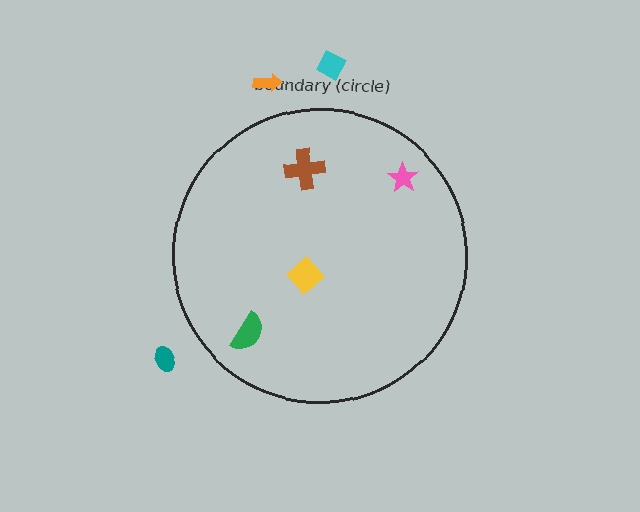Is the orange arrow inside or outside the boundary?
Outside.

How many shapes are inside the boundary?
4 inside, 3 outside.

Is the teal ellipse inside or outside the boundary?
Outside.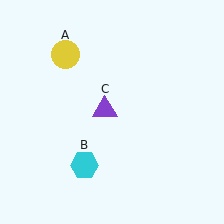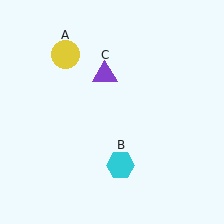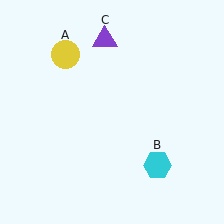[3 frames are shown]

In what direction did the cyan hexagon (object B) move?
The cyan hexagon (object B) moved right.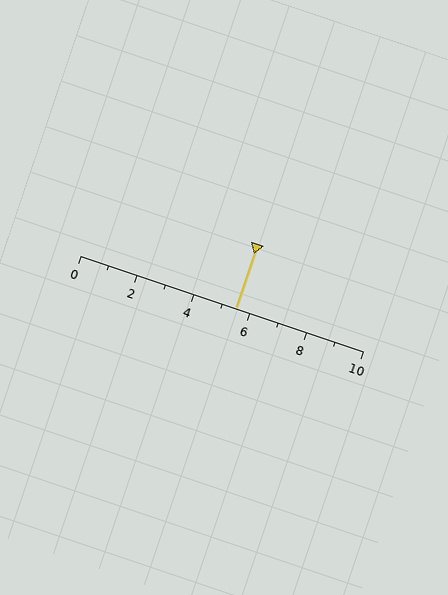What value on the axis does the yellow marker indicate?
The marker indicates approximately 5.5.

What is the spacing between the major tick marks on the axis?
The major ticks are spaced 2 apart.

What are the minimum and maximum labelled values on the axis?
The axis runs from 0 to 10.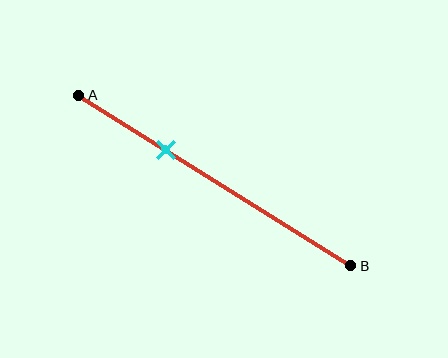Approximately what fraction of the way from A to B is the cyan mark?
The cyan mark is approximately 30% of the way from A to B.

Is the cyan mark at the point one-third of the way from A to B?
Yes, the mark is approximately at the one-third point.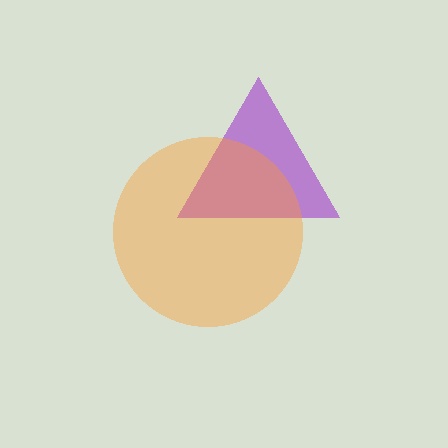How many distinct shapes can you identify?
There are 2 distinct shapes: a purple triangle, an orange circle.